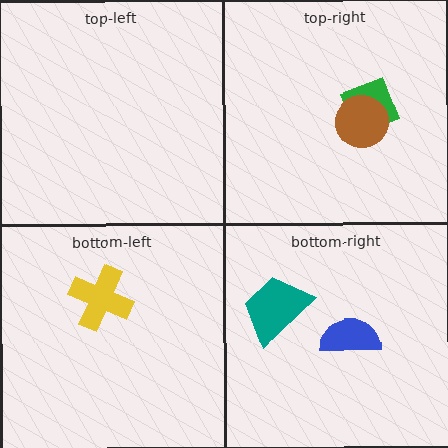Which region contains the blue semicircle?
The bottom-right region.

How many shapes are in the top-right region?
2.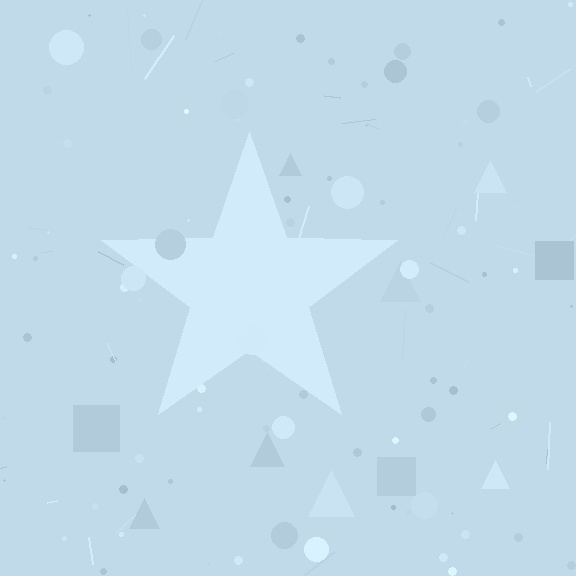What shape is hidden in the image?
A star is hidden in the image.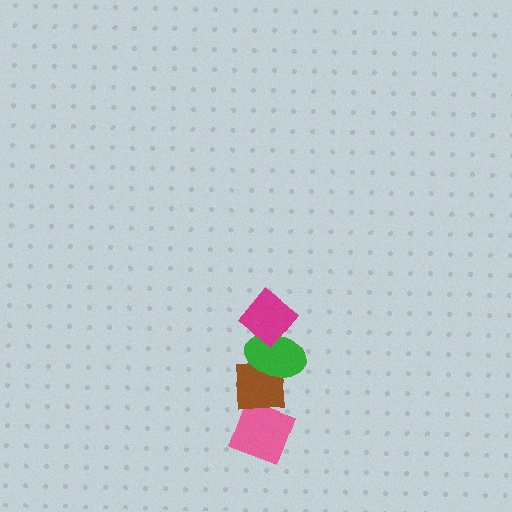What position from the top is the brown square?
The brown square is 3rd from the top.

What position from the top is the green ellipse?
The green ellipse is 2nd from the top.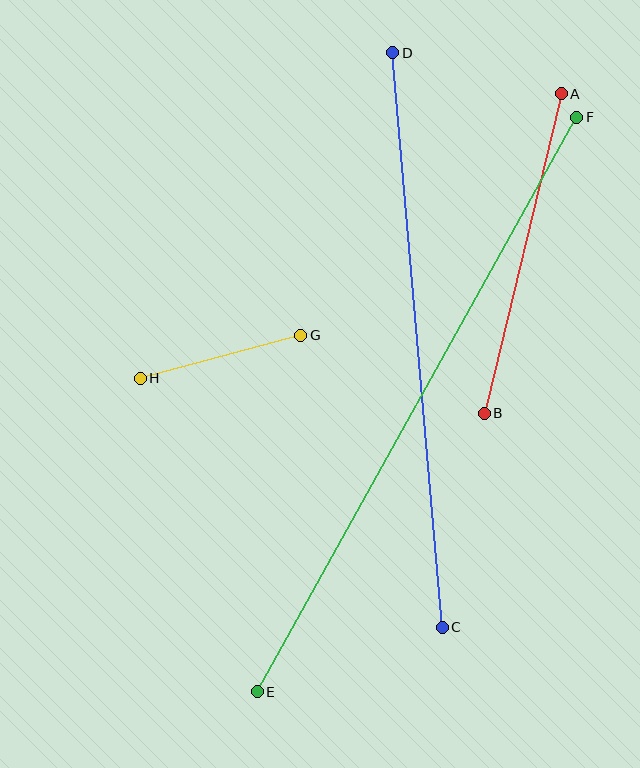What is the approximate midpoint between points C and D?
The midpoint is at approximately (418, 340) pixels.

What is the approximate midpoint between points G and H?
The midpoint is at approximately (220, 357) pixels.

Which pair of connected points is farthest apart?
Points E and F are farthest apart.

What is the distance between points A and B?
The distance is approximately 329 pixels.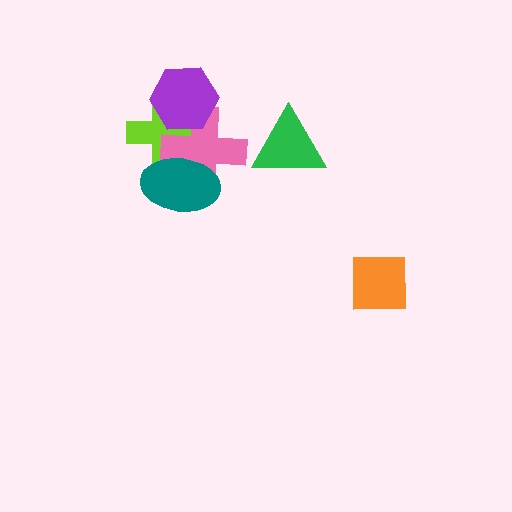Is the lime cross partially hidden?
Yes, it is partially covered by another shape.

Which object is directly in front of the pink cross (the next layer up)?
The teal ellipse is directly in front of the pink cross.